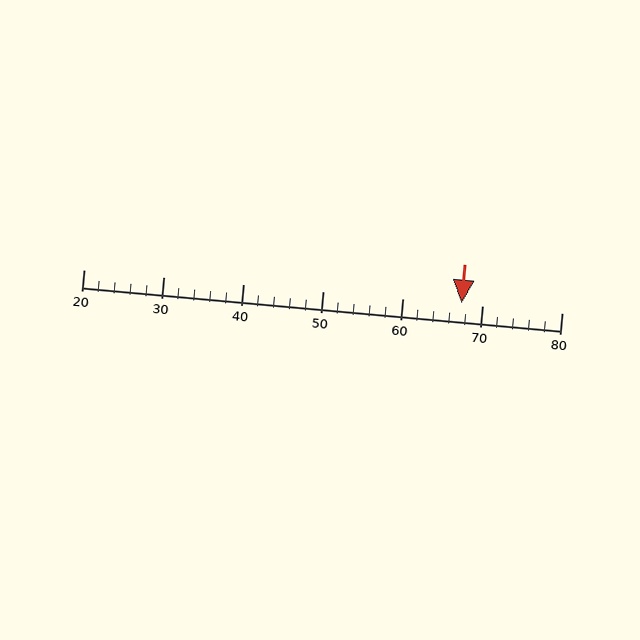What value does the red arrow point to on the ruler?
The red arrow points to approximately 67.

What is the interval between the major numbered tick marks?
The major tick marks are spaced 10 units apart.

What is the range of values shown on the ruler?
The ruler shows values from 20 to 80.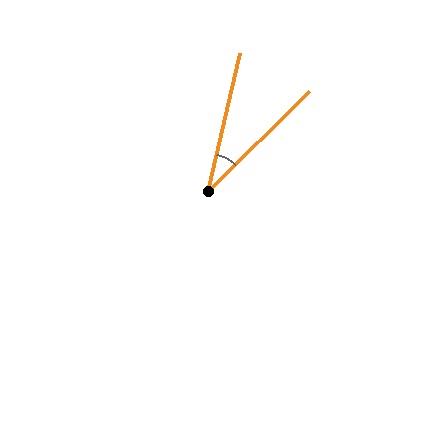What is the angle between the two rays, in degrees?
Approximately 32 degrees.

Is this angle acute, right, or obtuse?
It is acute.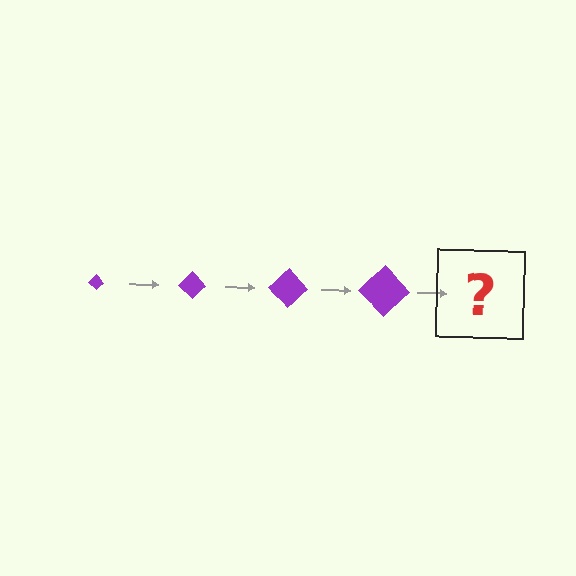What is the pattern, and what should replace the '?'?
The pattern is that the diamond gets progressively larger each step. The '?' should be a purple diamond, larger than the previous one.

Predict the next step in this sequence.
The next step is a purple diamond, larger than the previous one.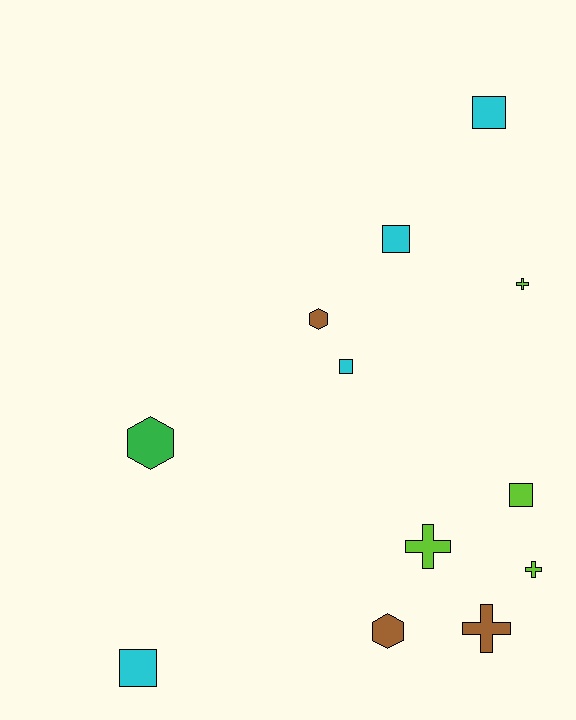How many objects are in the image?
There are 12 objects.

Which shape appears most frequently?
Square, with 5 objects.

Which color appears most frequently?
Cyan, with 4 objects.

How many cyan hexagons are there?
There are no cyan hexagons.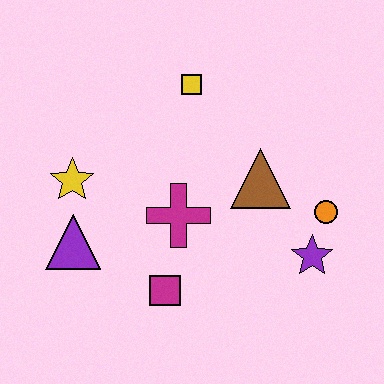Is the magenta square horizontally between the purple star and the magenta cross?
No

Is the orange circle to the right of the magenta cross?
Yes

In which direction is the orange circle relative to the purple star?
The orange circle is above the purple star.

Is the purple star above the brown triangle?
No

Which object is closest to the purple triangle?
The yellow star is closest to the purple triangle.